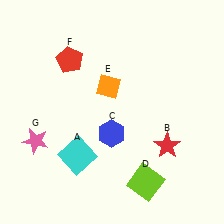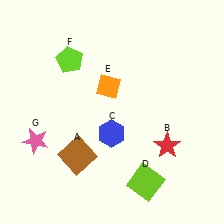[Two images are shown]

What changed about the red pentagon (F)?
In Image 1, F is red. In Image 2, it changed to lime.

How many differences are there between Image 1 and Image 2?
There are 2 differences between the two images.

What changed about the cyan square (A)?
In Image 1, A is cyan. In Image 2, it changed to brown.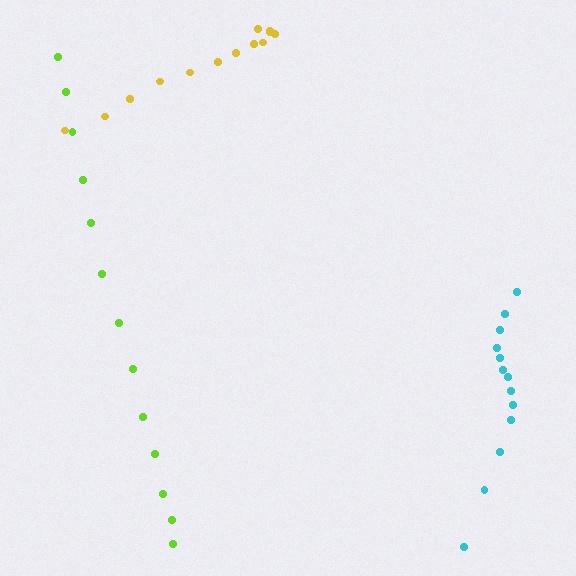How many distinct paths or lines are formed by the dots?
There are 3 distinct paths.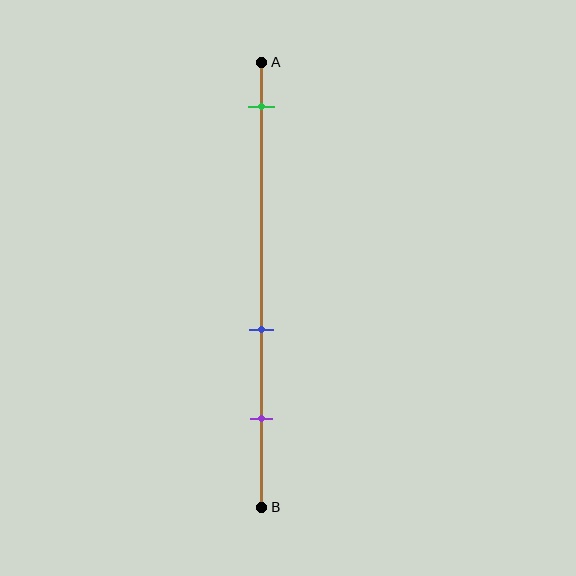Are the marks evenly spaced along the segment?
No, the marks are not evenly spaced.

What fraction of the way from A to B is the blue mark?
The blue mark is approximately 60% (0.6) of the way from A to B.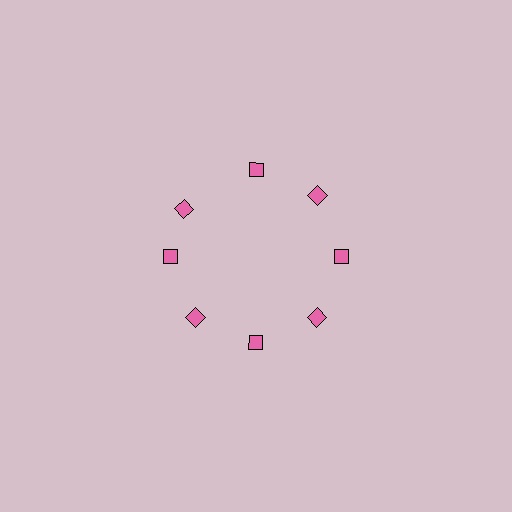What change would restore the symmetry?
The symmetry would be restored by rotating it back into even spacing with its neighbors so that all 8 diamonds sit at equal angles and equal distance from the center.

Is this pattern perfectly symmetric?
No. The 8 pink diamonds are arranged in a ring, but one element near the 10 o'clock position is rotated out of alignment along the ring, breaking the 8-fold rotational symmetry.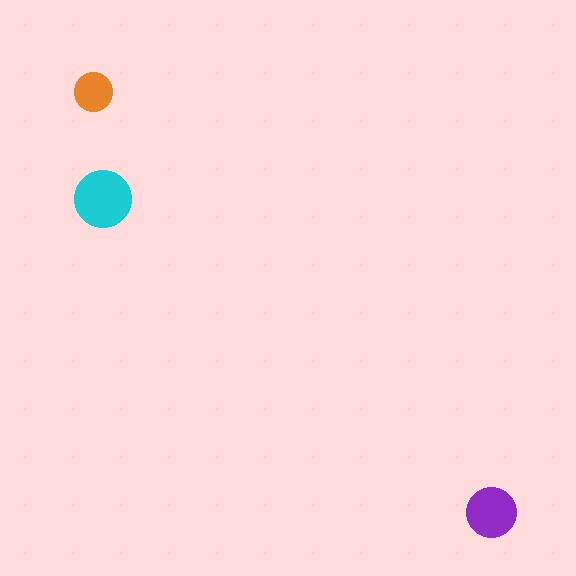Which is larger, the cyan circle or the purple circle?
The cyan one.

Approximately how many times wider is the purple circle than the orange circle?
About 1.5 times wider.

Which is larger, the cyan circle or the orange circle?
The cyan one.